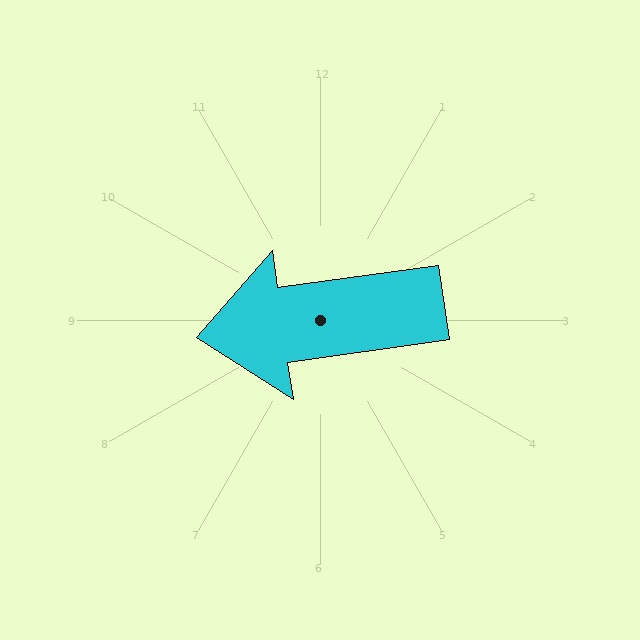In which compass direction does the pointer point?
West.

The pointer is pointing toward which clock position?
Roughly 9 o'clock.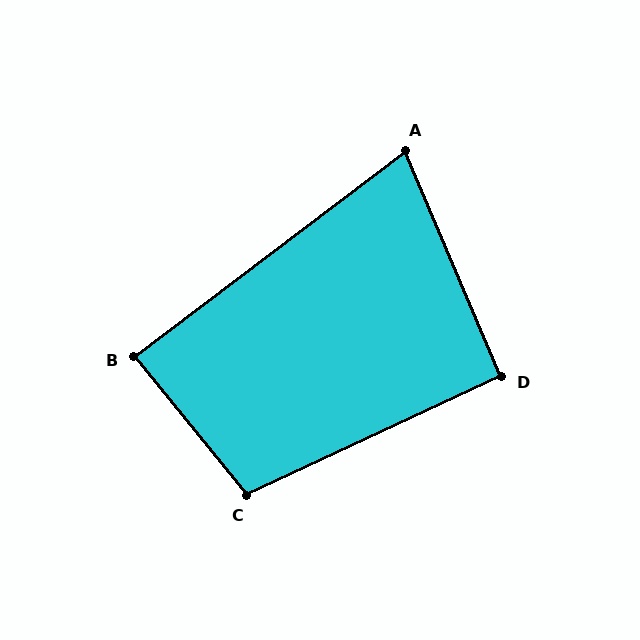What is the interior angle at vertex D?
Approximately 92 degrees (approximately right).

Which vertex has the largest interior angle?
C, at approximately 104 degrees.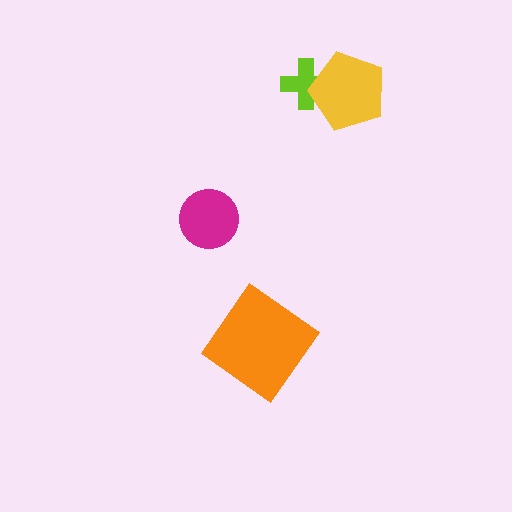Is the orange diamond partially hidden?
No, no other shape covers it.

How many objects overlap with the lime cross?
1 object overlaps with the lime cross.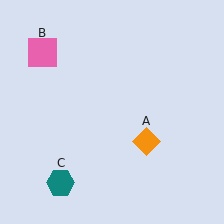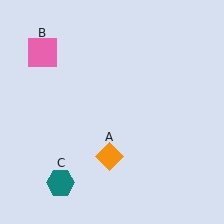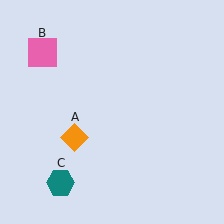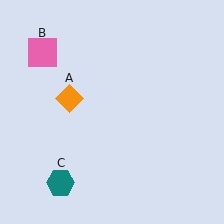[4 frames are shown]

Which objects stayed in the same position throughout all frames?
Pink square (object B) and teal hexagon (object C) remained stationary.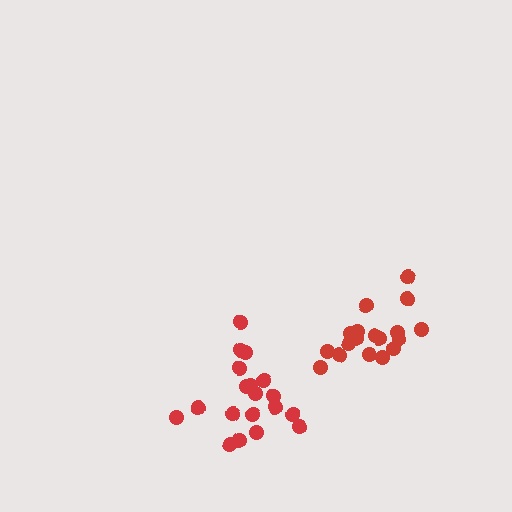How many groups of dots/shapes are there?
There are 2 groups.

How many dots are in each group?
Group 1: 18 dots, Group 2: 19 dots (37 total).